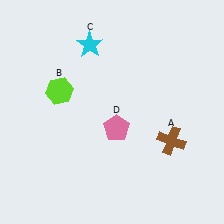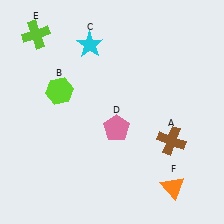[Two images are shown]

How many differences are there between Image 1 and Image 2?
There are 2 differences between the two images.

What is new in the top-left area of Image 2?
A lime cross (E) was added in the top-left area of Image 2.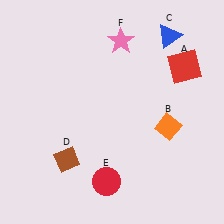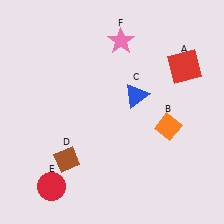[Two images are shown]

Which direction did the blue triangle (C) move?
The blue triangle (C) moved down.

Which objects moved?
The objects that moved are: the blue triangle (C), the red circle (E).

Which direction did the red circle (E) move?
The red circle (E) moved left.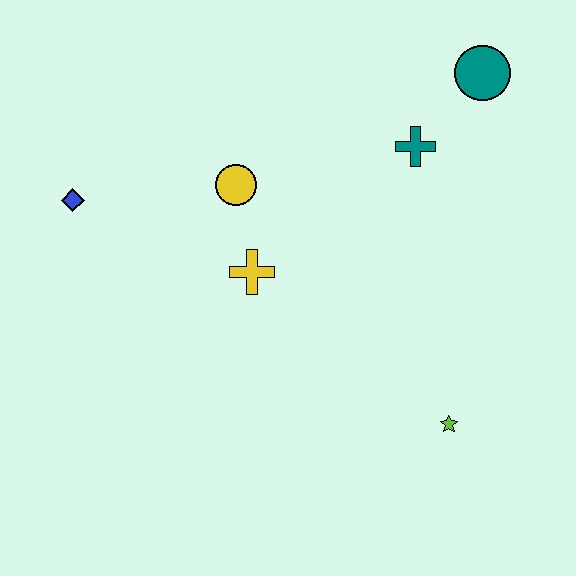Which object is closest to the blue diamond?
The yellow circle is closest to the blue diamond.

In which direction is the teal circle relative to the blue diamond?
The teal circle is to the right of the blue diamond.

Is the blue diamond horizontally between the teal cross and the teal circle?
No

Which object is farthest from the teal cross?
The blue diamond is farthest from the teal cross.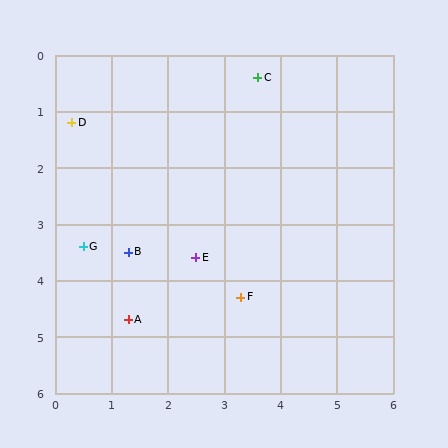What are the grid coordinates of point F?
Point F is at approximately (3.3, 4.3).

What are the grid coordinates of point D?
Point D is at approximately (0.3, 1.2).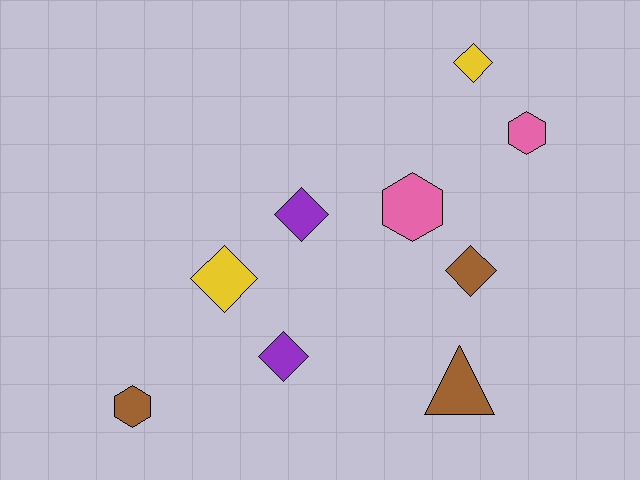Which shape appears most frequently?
Diamond, with 5 objects.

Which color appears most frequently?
Brown, with 3 objects.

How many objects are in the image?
There are 9 objects.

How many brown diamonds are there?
There is 1 brown diamond.